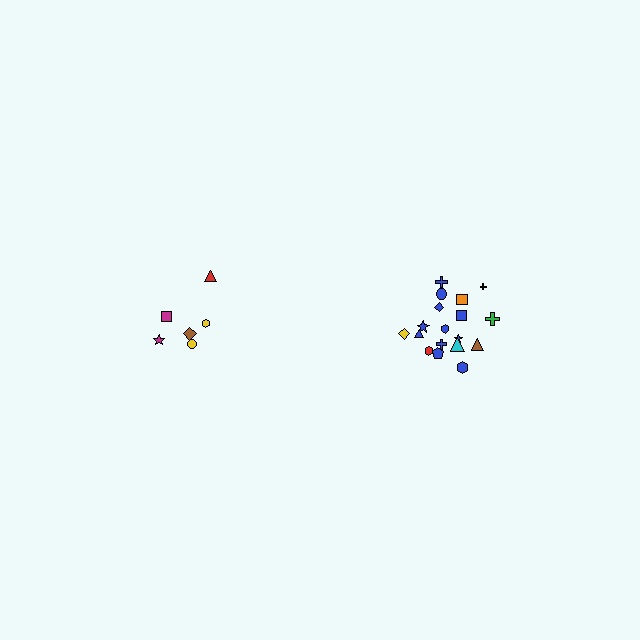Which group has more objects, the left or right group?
The right group.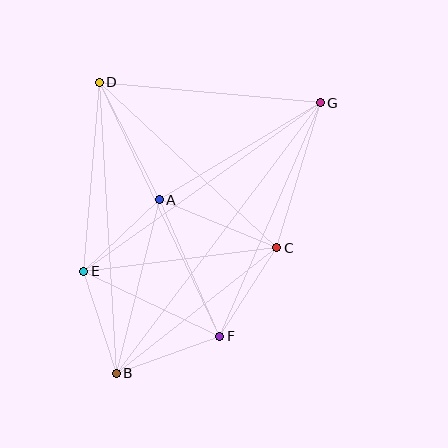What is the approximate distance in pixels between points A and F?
The distance between A and F is approximately 149 pixels.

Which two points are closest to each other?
Points A and E are closest to each other.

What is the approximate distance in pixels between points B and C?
The distance between B and C is approximately 204 pixels.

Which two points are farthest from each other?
Points B and G are farthest from each other.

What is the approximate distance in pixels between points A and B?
The distance between A and B is approximately 179 pixels.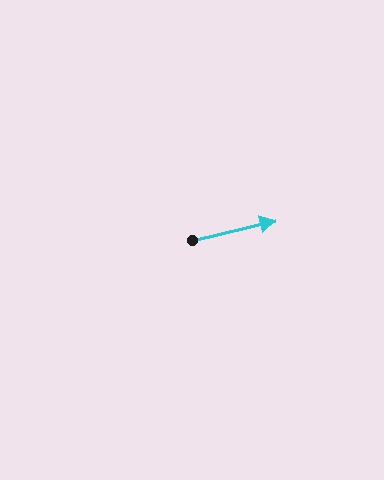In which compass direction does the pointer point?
East.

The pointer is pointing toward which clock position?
Roughly 3 o'clock.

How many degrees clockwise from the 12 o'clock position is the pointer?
Approximately 77 degrees.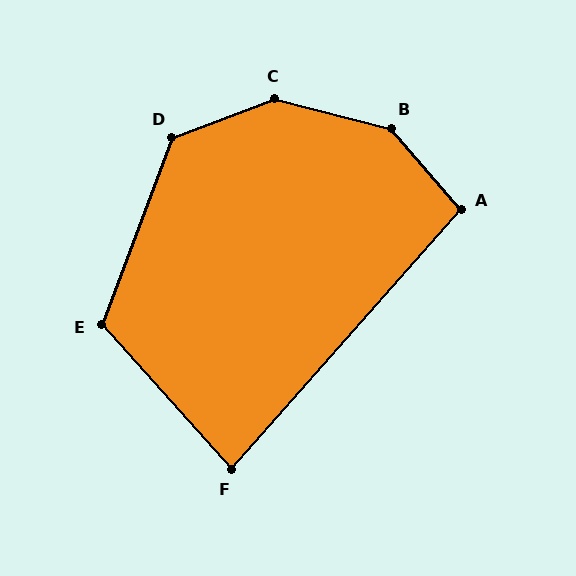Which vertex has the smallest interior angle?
F, at approximately 83 degrees.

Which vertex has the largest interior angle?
B, at approximately 145 degrees.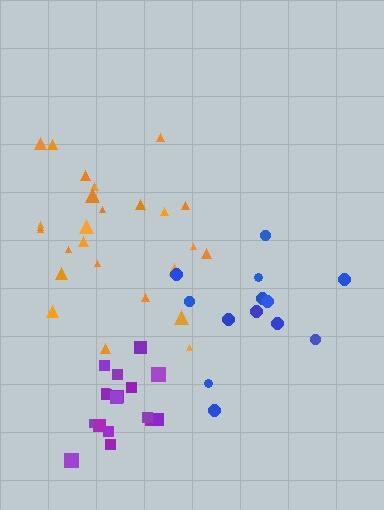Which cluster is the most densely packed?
Purple.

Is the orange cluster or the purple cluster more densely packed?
Purple.